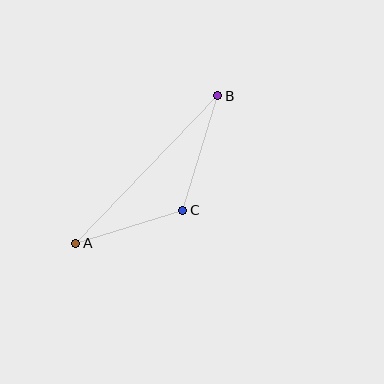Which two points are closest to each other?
Points A and C are closest to each other.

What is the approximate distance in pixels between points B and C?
The distance between B and C is approximately 119 pixels.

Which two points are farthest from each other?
Points A and B are farthest from each other.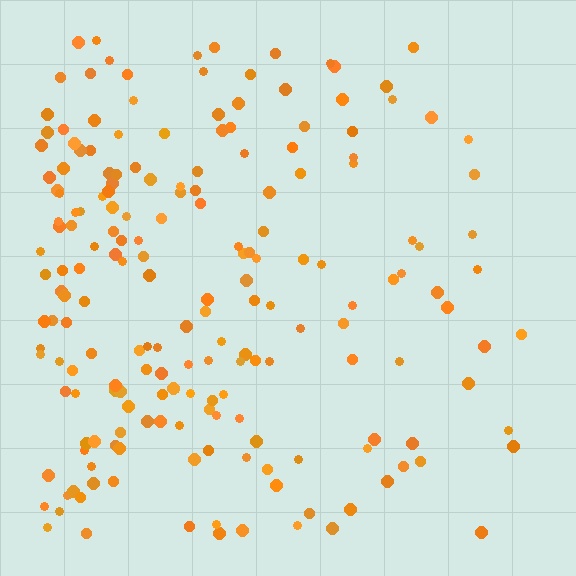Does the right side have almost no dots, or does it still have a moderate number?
Still a moderate number, just noticeably fewer than the left.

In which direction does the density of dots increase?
From right to left, with the left side densest.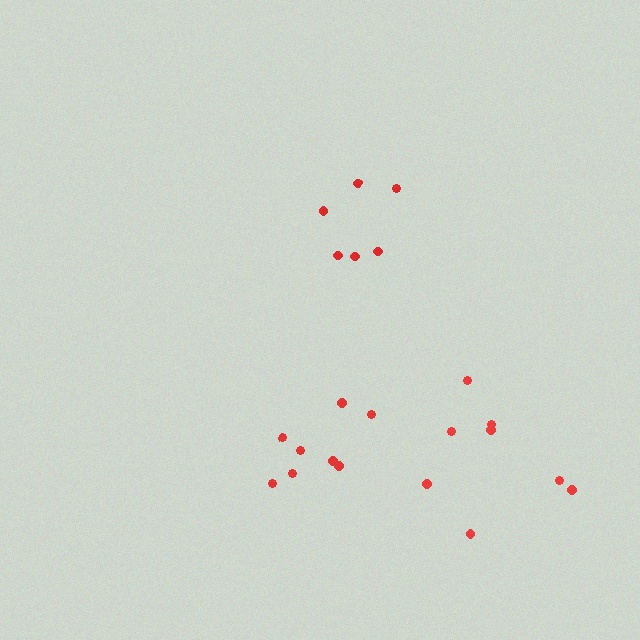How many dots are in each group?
Group 1: 6 dots, Group 2: 8 dots, Group 3: 8 dots (22 total).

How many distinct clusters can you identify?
There are 3 distinct clusters.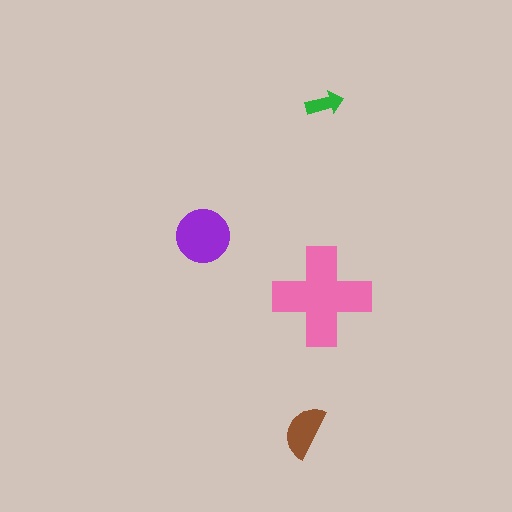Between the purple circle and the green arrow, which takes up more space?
The purple circle.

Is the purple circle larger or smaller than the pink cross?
Smaller.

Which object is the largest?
The pink cross.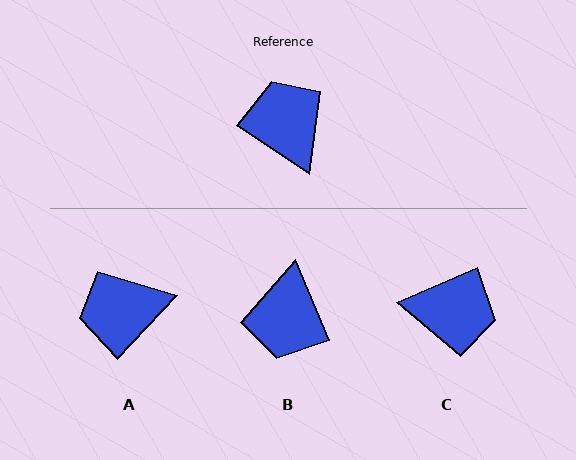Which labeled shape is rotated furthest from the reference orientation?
B, about 147 degrees away.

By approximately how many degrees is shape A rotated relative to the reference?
Approximately 81 degrees counter-clockwise.